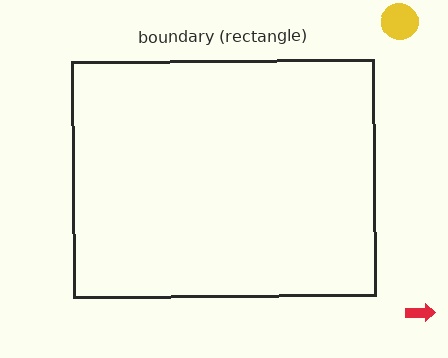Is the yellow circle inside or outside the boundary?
Outside.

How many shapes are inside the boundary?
0 inside, 2 outside.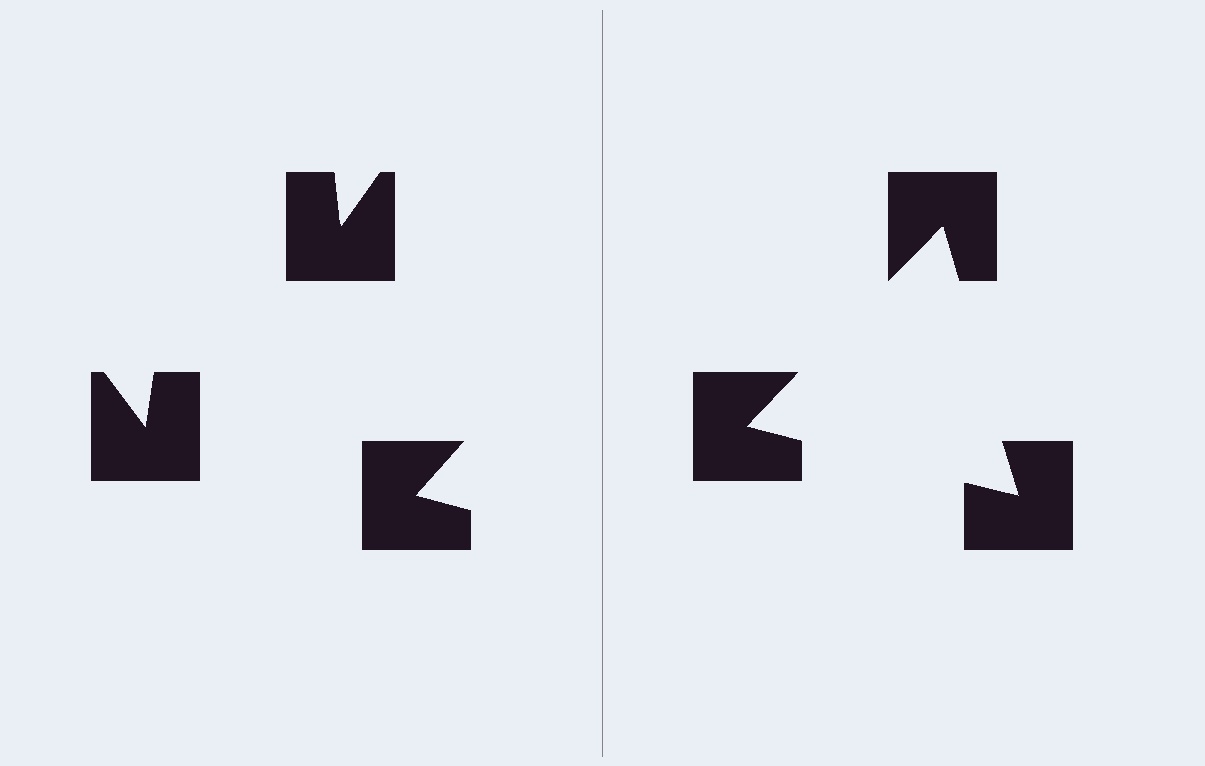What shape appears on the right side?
An illusory triangle.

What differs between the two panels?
The notched squares are positioned identically on both sides; only the wedge orientations differ. On the right they align to a triangle; on the left they are misaligned.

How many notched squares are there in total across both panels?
6 — 3 on each side.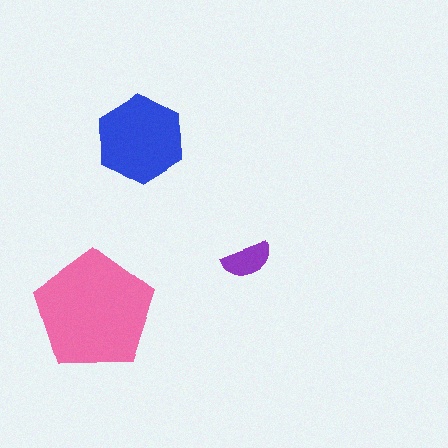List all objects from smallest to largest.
The purple semicircle, the blue hexagon, the pink pentagon.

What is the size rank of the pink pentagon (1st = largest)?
1st.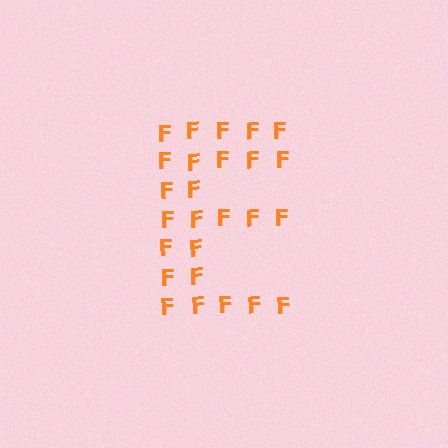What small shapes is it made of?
It is made of small letter F's.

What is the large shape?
The large shape is the letter E.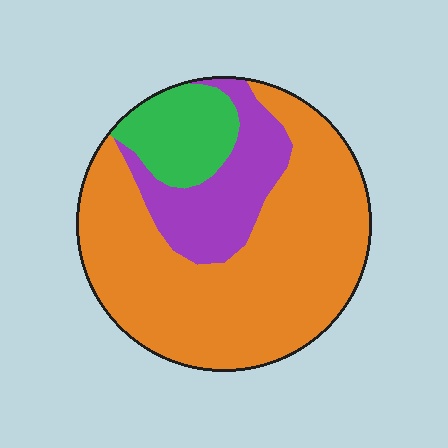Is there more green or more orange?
Orange.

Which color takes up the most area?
Orange, at roughly 65%.